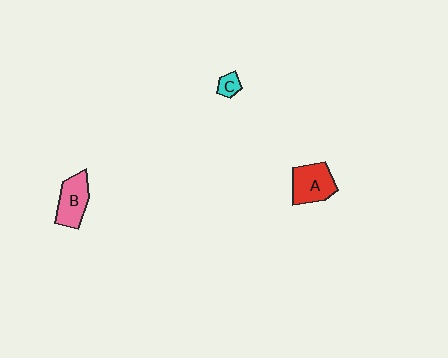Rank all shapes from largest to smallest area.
From largest to smallest: A (red), B (pink), C (cyan).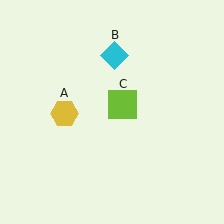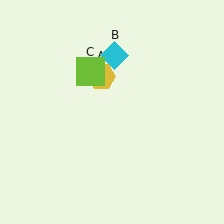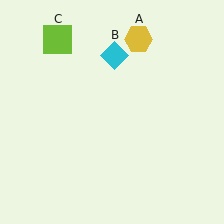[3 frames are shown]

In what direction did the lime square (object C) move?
The lime square (object C) moved up and to the left.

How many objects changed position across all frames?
2 objects changed position: yellow hexagon (object A), lime square (object C).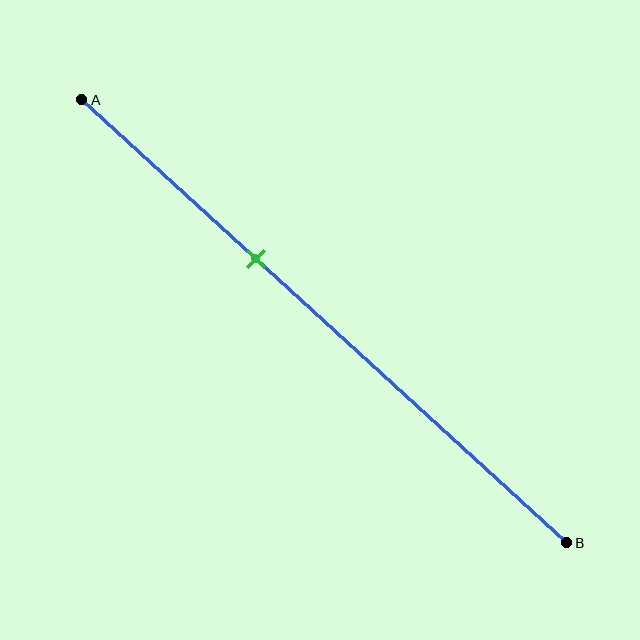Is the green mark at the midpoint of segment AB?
No, the mark is at about 35% from A, not at the 50% midpoint.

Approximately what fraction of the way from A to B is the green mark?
The green mark is approximately 35% of the way from A to B.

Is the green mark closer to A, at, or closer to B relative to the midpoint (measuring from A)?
The green mark is closer to point A than the midpoint of segment AB.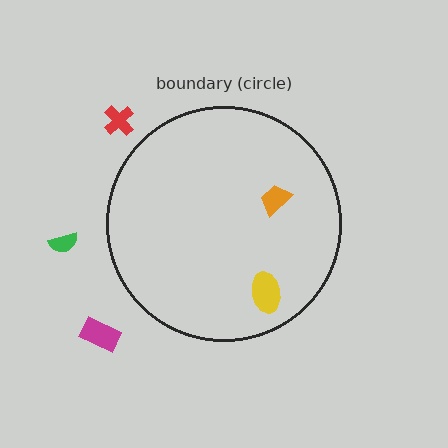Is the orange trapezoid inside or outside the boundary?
Inside.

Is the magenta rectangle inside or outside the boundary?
Outside.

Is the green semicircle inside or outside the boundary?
Outside.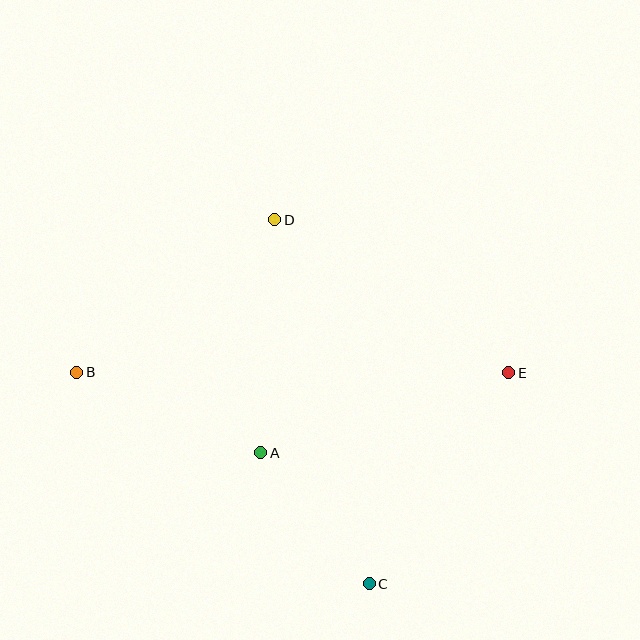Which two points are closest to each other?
Points A and C are closest to each other.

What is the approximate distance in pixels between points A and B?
The distance between A and B is approximately 201 pixels.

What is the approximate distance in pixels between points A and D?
The distance between A and D is approximately 233 pixels.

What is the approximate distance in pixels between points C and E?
The distance between C and E is approximately 253 pixels.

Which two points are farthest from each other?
Points B and E are farthest from each other.